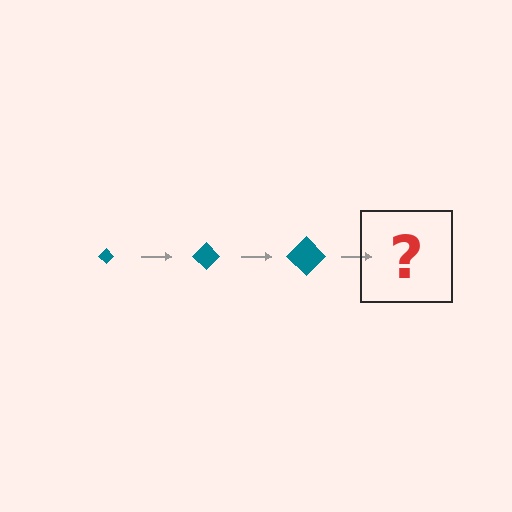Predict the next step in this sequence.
The next step is a teal diamond, larger than the previous one.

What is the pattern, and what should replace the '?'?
The pattern is that the diamond gets progressively larger each step. The '?' should be a teal diamond, larger than the previous one.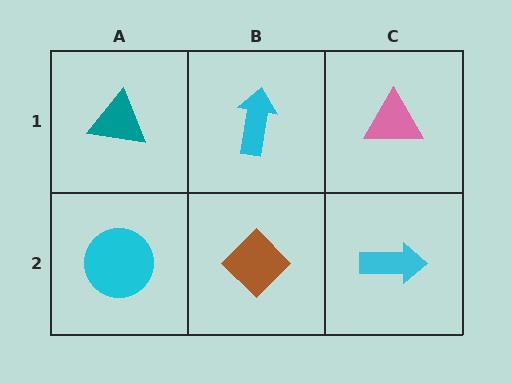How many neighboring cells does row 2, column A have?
2.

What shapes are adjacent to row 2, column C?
A pink triangle (row 1, column C), a brown diamond (row 2, column B).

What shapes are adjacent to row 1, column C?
A cyan arrow (row 2, column C), a cyan arrow (row 1, column B).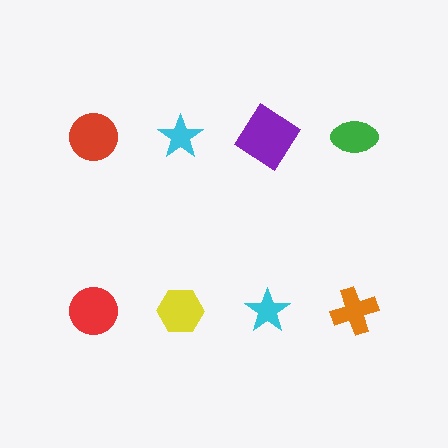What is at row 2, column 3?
A cyan star.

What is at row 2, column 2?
A yellow hexagon.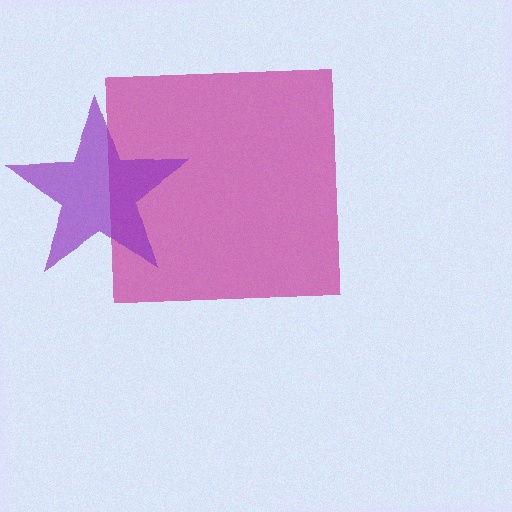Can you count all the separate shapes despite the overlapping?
Yes, there are 2 separate shapes.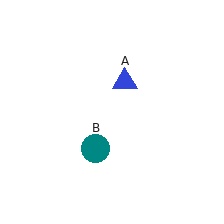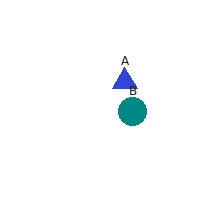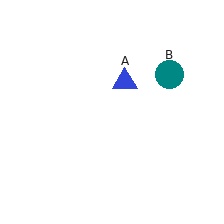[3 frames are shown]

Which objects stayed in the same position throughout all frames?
Blue triangle (object A) remained stationary.